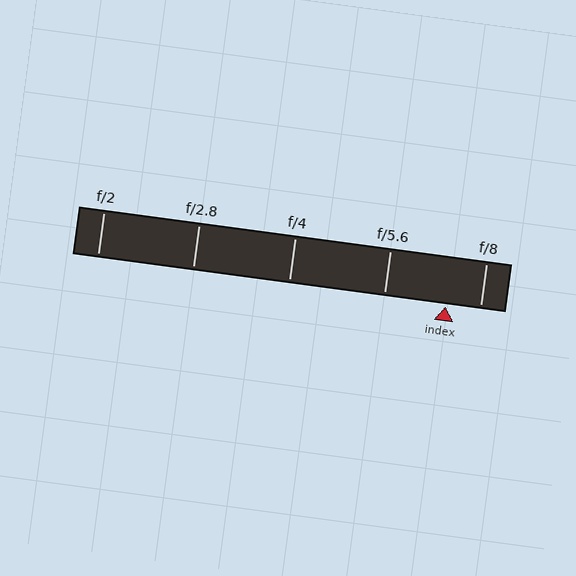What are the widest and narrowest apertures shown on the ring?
The widest aperture shown is f/2 and the narrowest is f/8.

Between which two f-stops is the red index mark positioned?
The index mark is between f/5.6 and f/8.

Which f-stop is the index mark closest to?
The index mark is closest to f/8.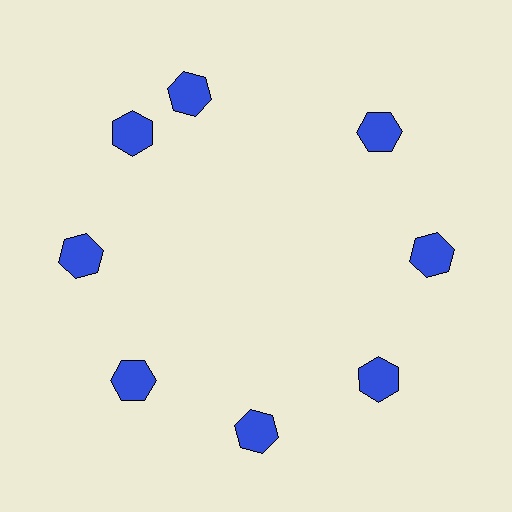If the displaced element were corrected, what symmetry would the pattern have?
It would have 8-fold rotational symmetry — the pattern would map onto itself every 45 degrees.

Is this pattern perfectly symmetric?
No. The 8 blue hexagons are arranged in a ring, but one element near the 12 o'clock position is rotated out of alignment along the ring, breaking the 8-fold rotational symmetry.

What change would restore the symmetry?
The symmetry would be restored by rotating it back into even spacing with its neighbors so that all 8 hexagons sit at equal angles and equal distance from the center.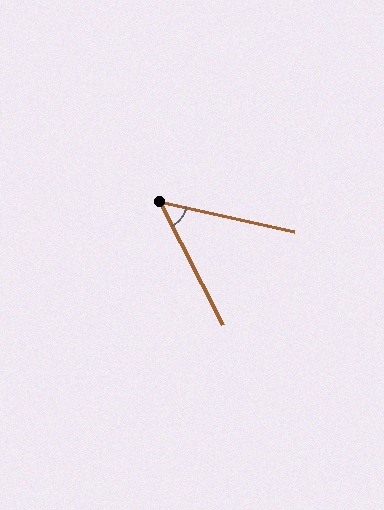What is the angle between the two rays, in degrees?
Approximately 50 degrees.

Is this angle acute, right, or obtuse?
It is acute.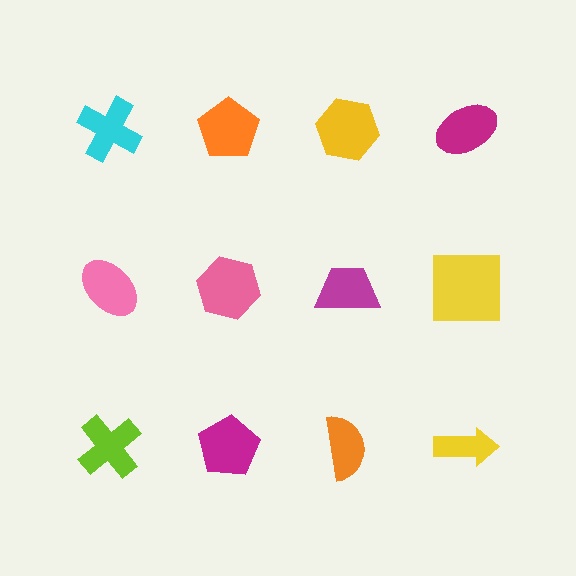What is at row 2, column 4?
A yellow square.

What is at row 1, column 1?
A cyan cross.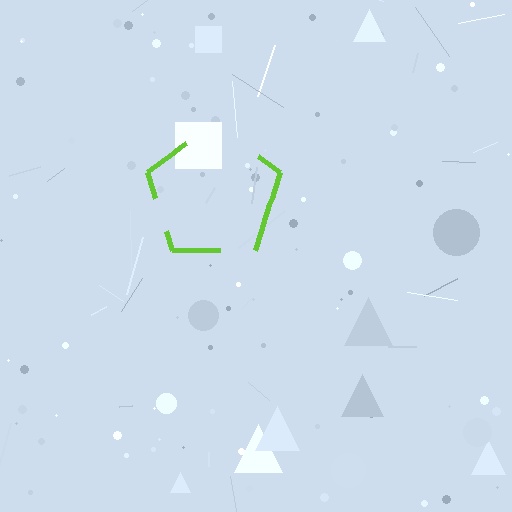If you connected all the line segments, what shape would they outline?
They would outline a pentagon.